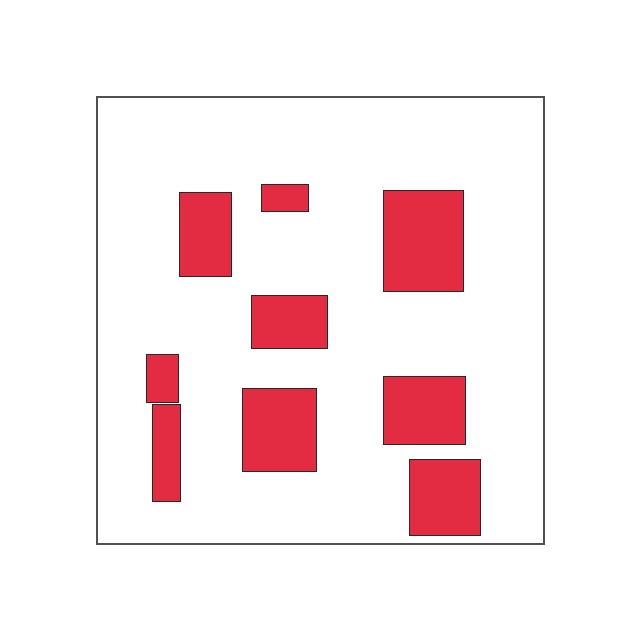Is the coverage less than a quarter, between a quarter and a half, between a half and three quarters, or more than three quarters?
Less than a quarter.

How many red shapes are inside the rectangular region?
9.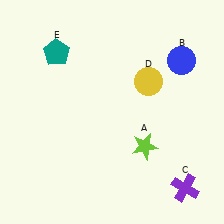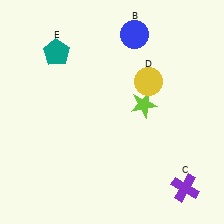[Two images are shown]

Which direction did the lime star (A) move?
The lime star (A) moved up.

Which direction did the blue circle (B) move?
The blue circle (B) moved left.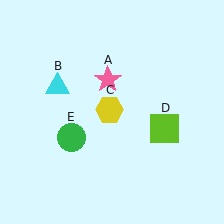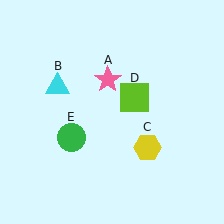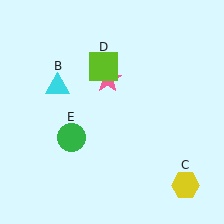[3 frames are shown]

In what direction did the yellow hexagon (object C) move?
The yellow hexagon (object C) moved down and to the right.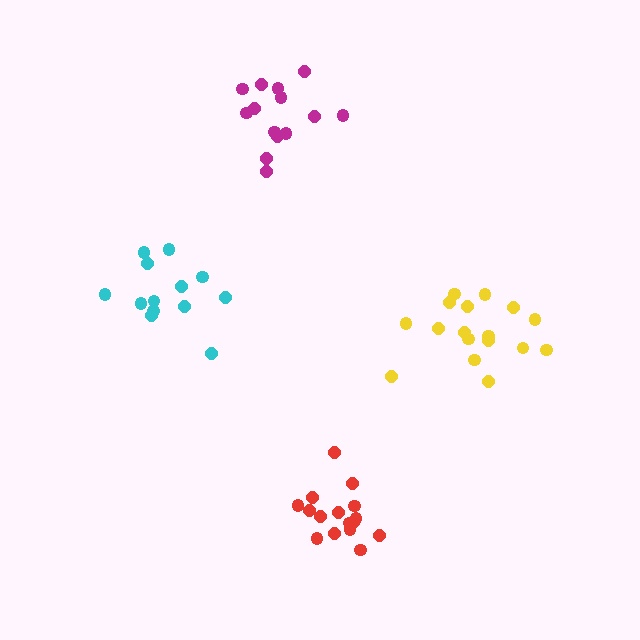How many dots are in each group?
Group 1: 17 dots, Group 2: 16 dots, Group 3: 14 dots, Group 4: 13 dots (60 total).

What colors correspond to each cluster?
The clusters are colored: yellow, red, magenta, cyan.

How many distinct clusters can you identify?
There are 4 distinct clusters.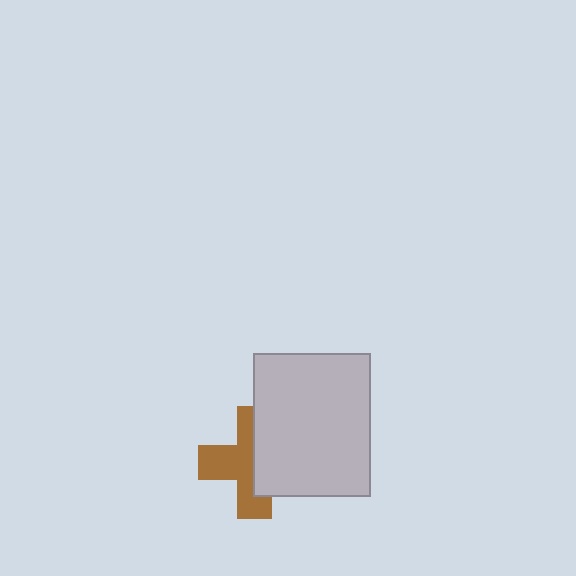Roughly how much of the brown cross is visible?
About half of it is visible (roughly 54%).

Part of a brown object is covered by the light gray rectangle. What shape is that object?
It is a cross.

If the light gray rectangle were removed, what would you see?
You would see the complete brown cross.